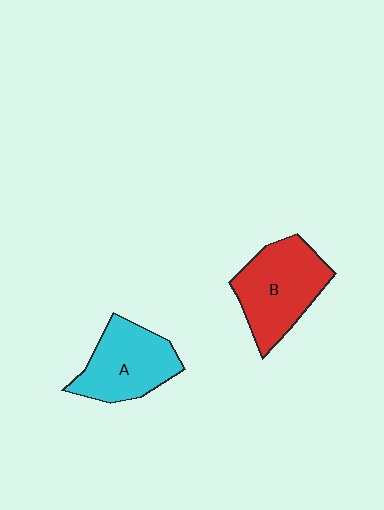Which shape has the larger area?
Shape B (red).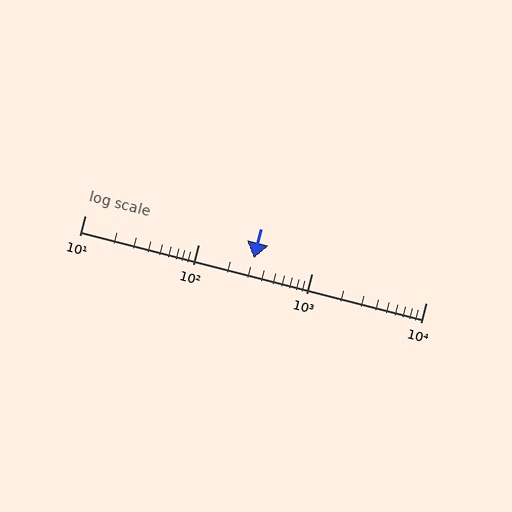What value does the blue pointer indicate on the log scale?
The pointer indicates approximately 310.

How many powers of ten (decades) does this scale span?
The scale spans 3 decades, from 10 to 10000.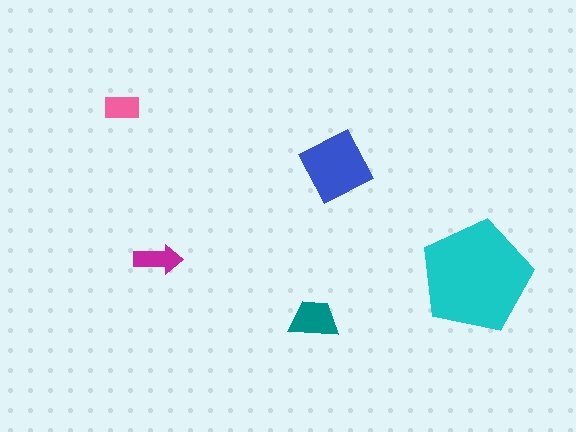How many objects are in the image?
There are 5 objects in the image.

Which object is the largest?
The cyan pentagon.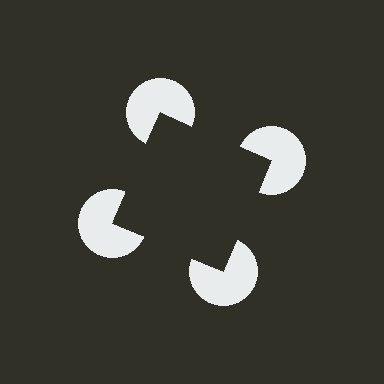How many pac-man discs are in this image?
There are 4 — one at each vertex of the illusory square.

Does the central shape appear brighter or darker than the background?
It typically appears slightly darker than the background, even though no actual brightness change is drawn.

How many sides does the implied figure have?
4 sides.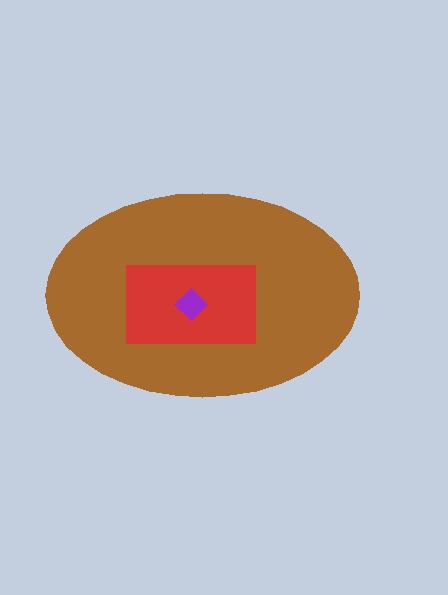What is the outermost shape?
The brown ellipse.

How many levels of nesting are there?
3.